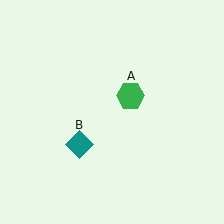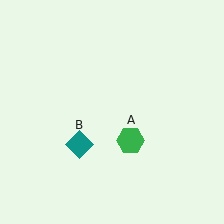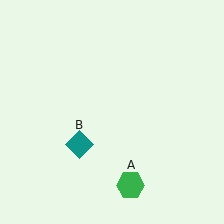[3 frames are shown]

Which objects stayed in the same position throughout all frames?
Teal diamond (object B) remained stationary.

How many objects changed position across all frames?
1 object changed position: green hexagon (object A).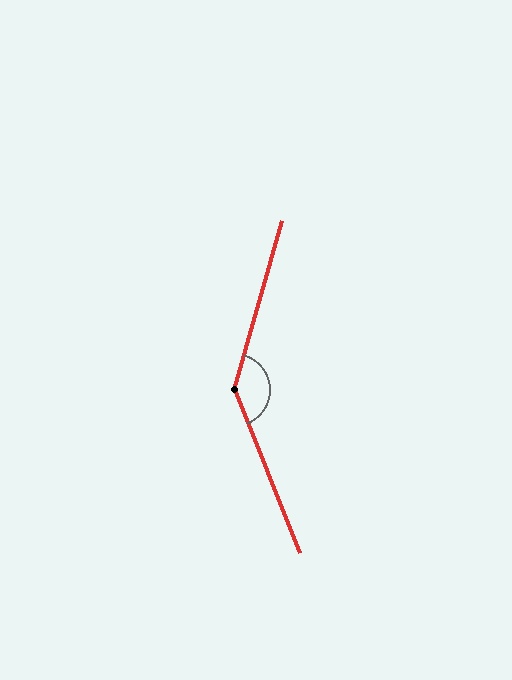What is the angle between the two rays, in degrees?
Approximately 142 degrees.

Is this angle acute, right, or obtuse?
It is obtuse.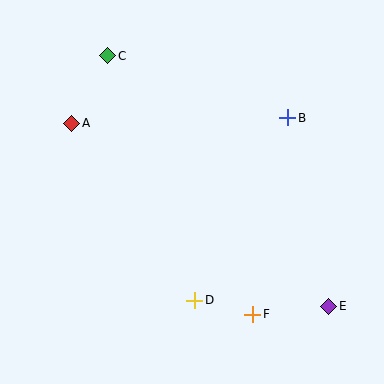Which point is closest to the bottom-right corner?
Point E is closest to the bottom-right corner.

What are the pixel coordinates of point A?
Point A is at (72, 123).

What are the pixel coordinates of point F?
Point F is at (253, 314).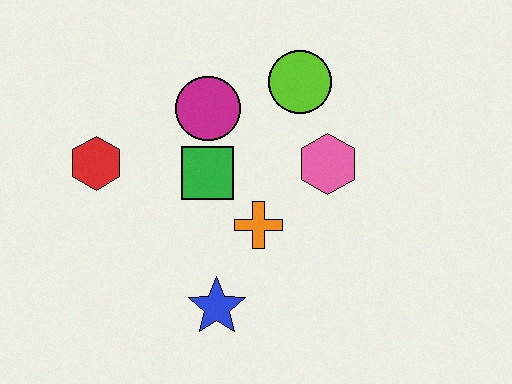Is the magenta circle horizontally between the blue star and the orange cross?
No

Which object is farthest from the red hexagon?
The pink hexagon is farthest from the red hexagon.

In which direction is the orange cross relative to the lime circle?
The orange cross is below the lime circle.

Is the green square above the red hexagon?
No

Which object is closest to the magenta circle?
The green square is closest to the magenta circle.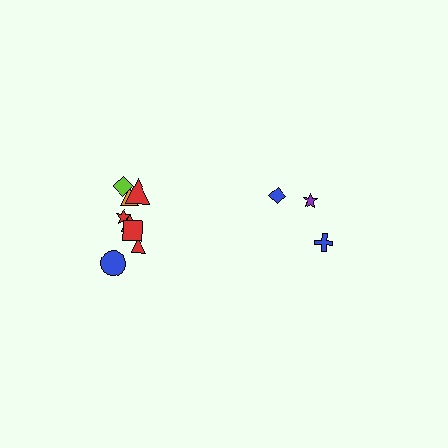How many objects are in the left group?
There are 8 objects.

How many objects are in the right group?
There are 3 objects.